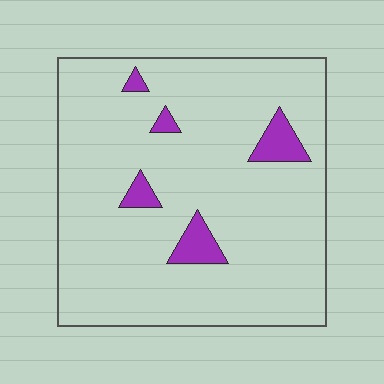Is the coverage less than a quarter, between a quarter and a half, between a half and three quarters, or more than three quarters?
Less than a quarter.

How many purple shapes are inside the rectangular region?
5.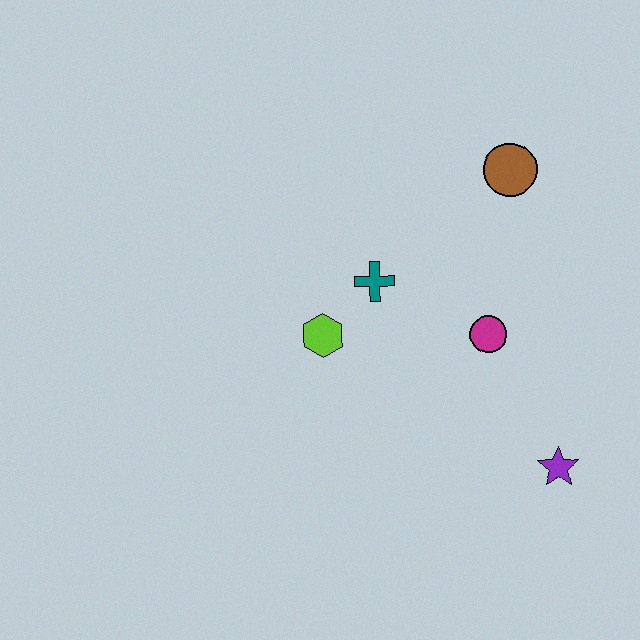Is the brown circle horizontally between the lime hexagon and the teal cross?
No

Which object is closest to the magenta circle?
The teal cross is closest to the magenta circle.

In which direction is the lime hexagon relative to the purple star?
The lime hexagon is to the left of the purple star.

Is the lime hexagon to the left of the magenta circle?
Yes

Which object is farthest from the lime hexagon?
The purple star is farthest from the lime hexagon.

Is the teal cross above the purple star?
Yes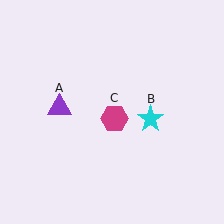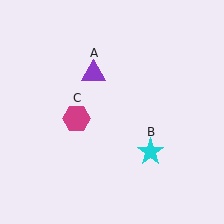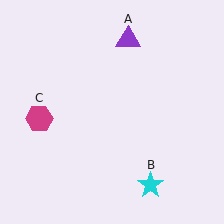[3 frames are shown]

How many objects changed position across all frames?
3 objects changed position: purple triangle (object A), cyan star (object B), magenta hexagon (object C).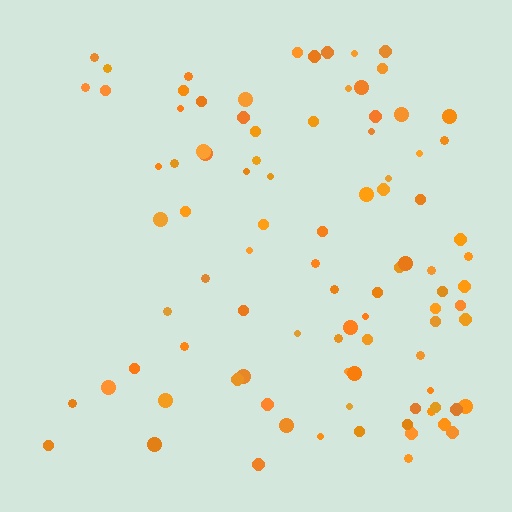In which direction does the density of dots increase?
From left to right, with the right side densest.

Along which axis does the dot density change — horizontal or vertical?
Horizontal.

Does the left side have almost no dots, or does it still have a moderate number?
Still a moderate number, just noticeably fewer than the right.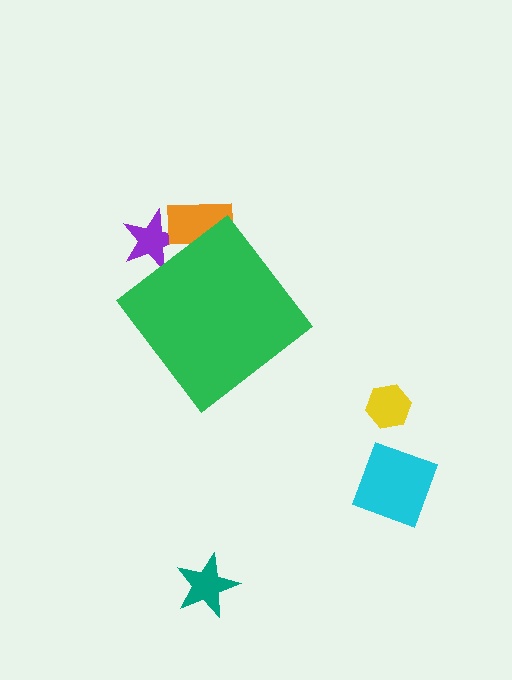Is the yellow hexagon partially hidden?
No, the yellow hexagon is fully visible.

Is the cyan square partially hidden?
No, the cyan square is fully visible.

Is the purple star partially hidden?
Yes, the purple star is partially hidden behind the green diamond.